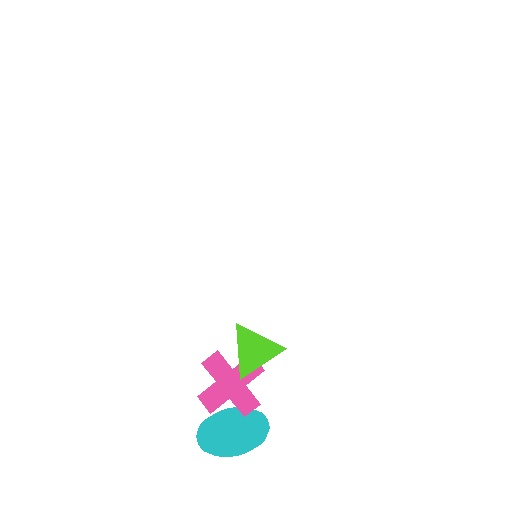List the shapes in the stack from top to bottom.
From top to bottom: the lime triangle, the pink cross, the cyan ellipse.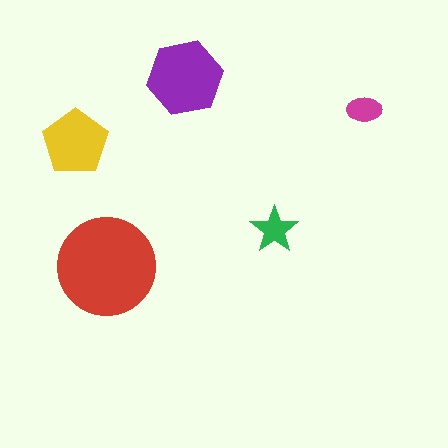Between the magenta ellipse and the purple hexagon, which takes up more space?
The purple hexagon.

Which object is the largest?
The red circle.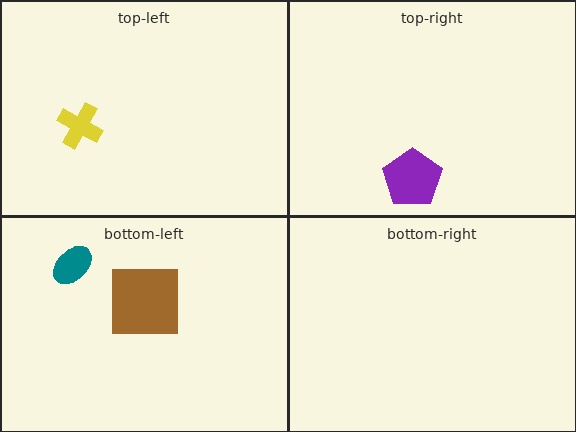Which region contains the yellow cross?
The top-left region.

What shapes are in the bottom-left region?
The brown square, the teal ellipse.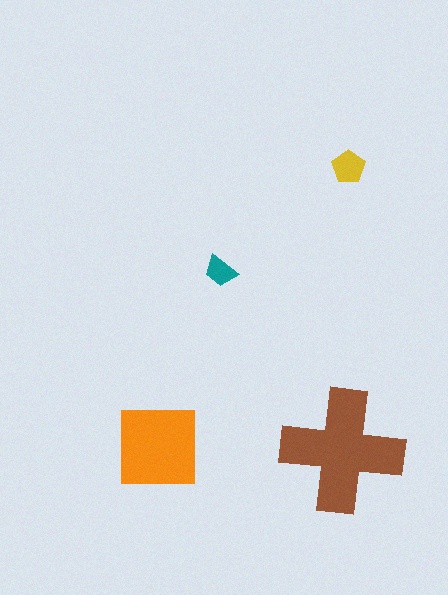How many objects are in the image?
There are 4 objects in the image.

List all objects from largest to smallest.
The brown cross, the orange square, the yellow pentagon, the teal trapezoid.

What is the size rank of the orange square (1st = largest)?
2nd.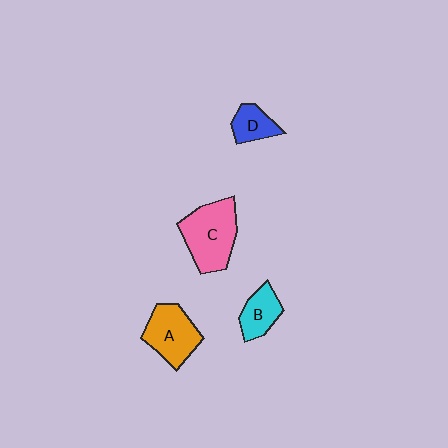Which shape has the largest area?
Shape C (pink).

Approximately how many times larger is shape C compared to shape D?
Approximately 2.3 times.